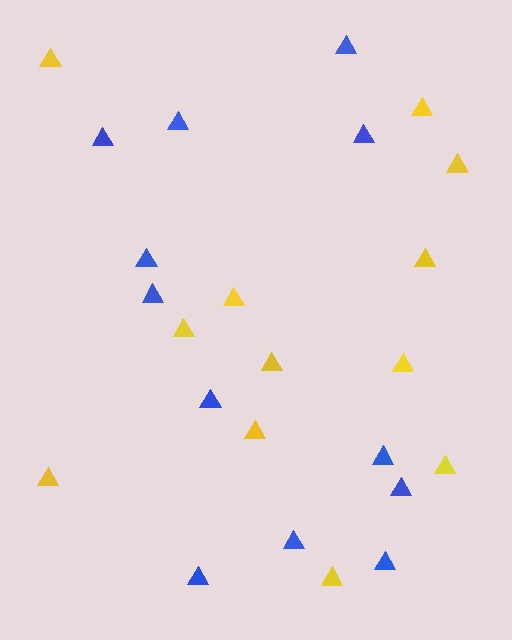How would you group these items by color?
There are 2 groups: one group of yellow triangles (12) and one group of blue triangles (12).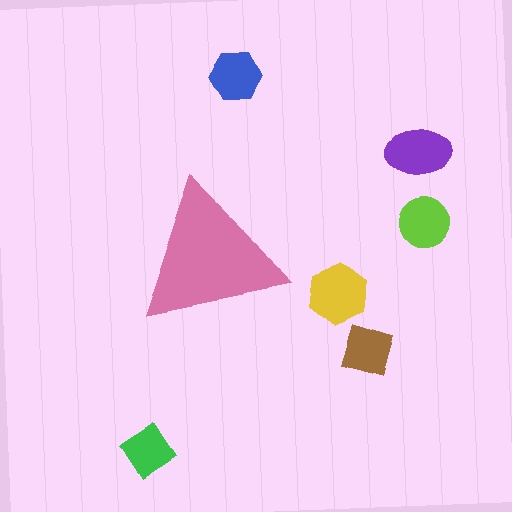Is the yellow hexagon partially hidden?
No, the yellow hexagon is fully visible.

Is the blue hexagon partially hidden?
No, the blue hexagon is fully visible.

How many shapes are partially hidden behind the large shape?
0 shapes are partially hidden.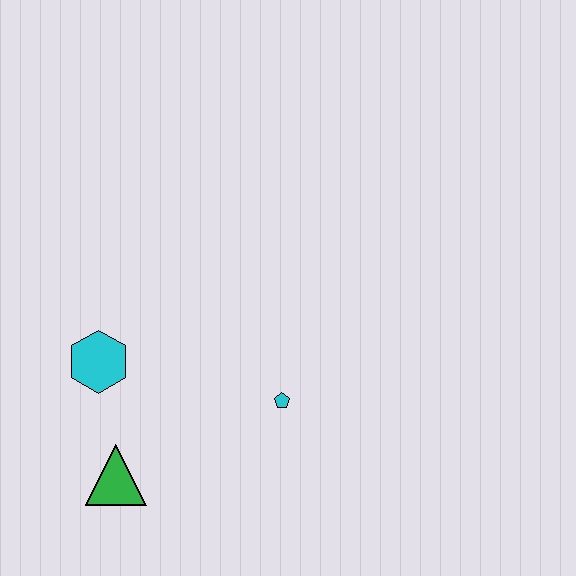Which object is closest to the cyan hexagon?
The green triangle is closest to the cyan hexagon.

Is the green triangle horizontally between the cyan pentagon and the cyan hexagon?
Yes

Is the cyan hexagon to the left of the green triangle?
Yes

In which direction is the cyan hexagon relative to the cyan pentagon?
The cyan hexagon is to the left of the cyan pentagon.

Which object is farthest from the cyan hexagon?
The cyan pentagon is farthest from the cyan hexagon.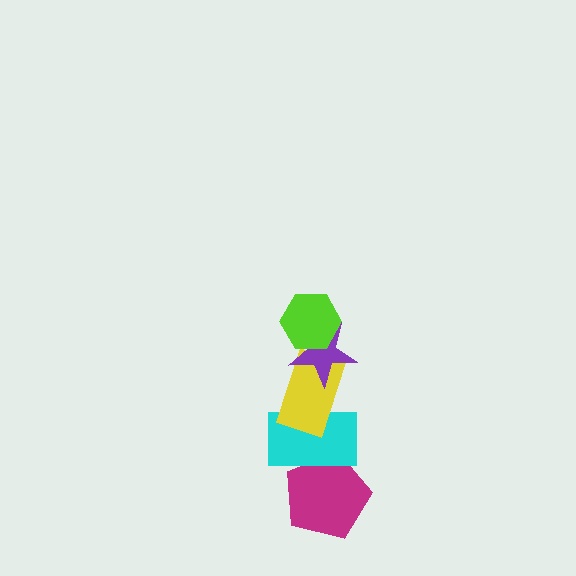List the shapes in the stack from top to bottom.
From top to bottom: the lime hexagon, the purple star, the yellow rectangle, the cyan rectangle, the magenta pentagon.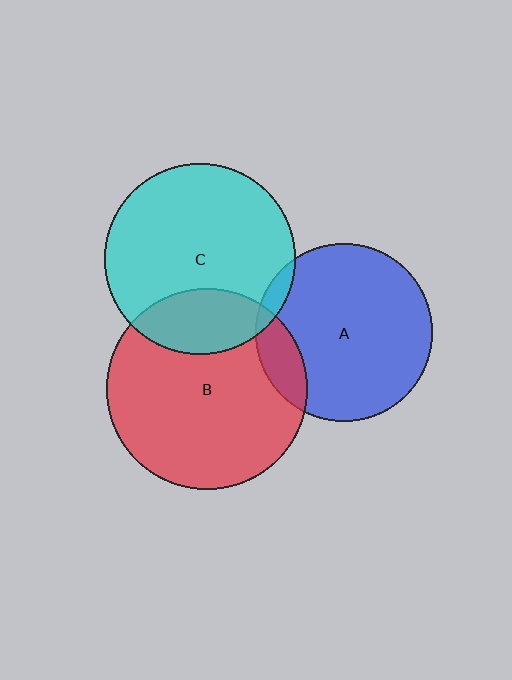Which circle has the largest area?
Circle B (red).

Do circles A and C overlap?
Yes.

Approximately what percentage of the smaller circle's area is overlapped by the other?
Approximately 5%.